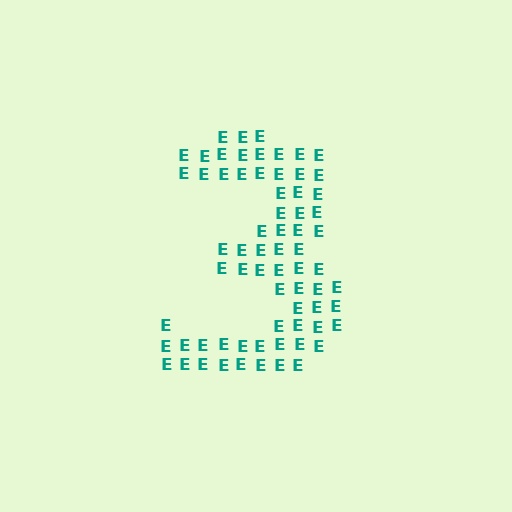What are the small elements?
The small elements are letter E's.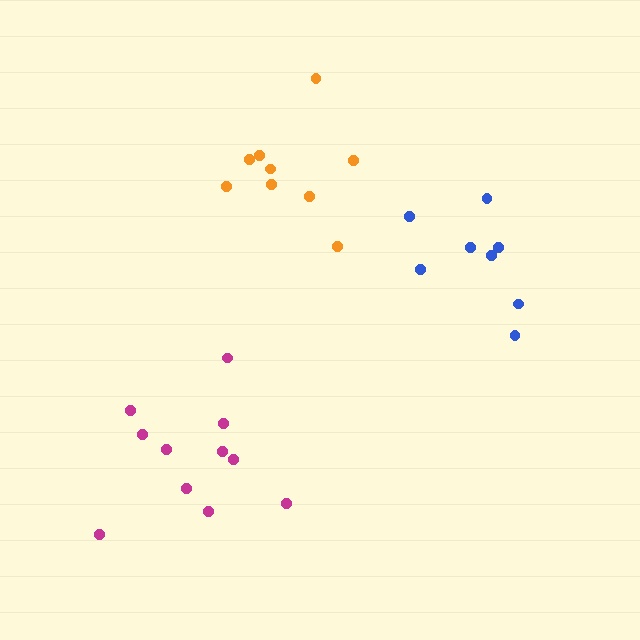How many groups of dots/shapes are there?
There are 3 groups.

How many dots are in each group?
Group 1: 9 dots, Group 2: 11 dots, Group 3: 8 dots (28 total).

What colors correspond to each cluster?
The clusters are colored: orange, magenta, blue.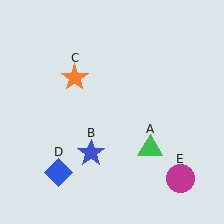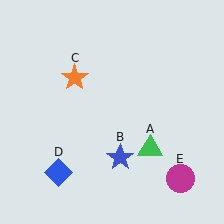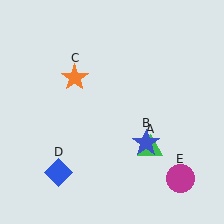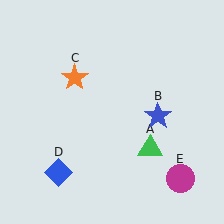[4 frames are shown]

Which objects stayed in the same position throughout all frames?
Green triangle (object A) and orange star (object C) and blue diamond (object D) and magenta circle (object E) remained stationary.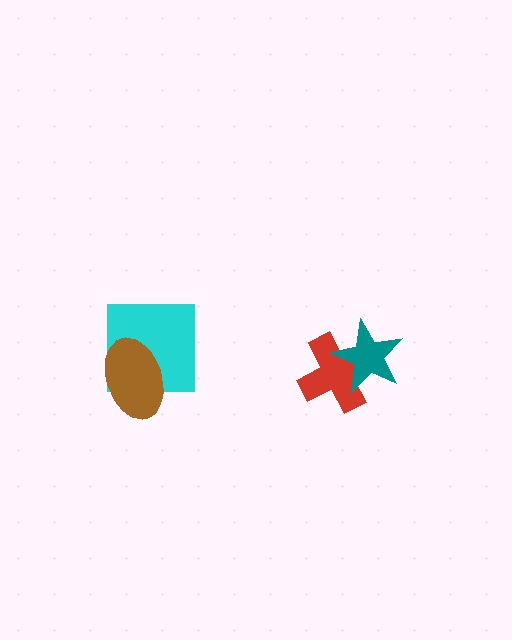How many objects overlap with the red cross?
1 object overlaps with the red cross.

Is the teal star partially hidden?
No, no other shape covers it.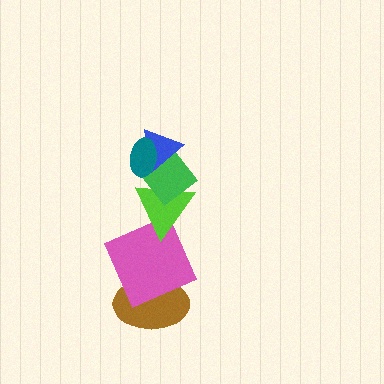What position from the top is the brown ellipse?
The brown ellipse is 6th from the top.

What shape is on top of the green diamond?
The blue triangle is on top of the green diamond.